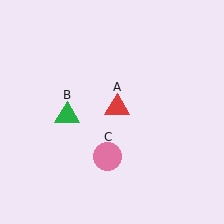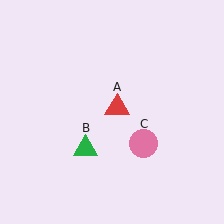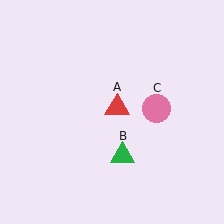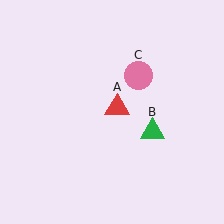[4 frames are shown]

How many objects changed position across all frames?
2 objects changed position: green triangle (object B), pink circle (object C).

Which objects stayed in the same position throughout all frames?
Red triangle (object A) remained stationary.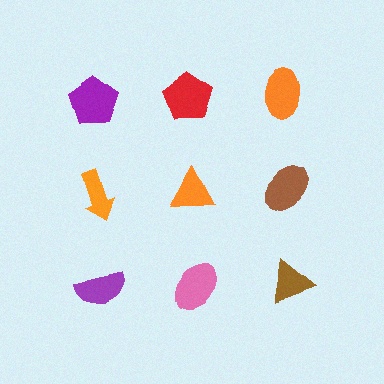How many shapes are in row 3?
3 shapes.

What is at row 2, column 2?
An orange triangle.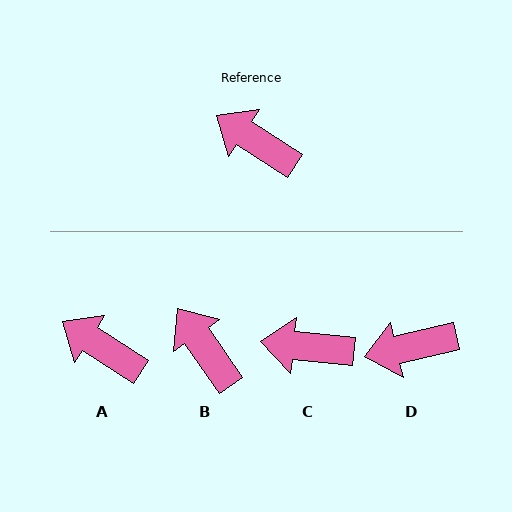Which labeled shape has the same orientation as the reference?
A.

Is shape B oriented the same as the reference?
No, it is off by about 22 degrees.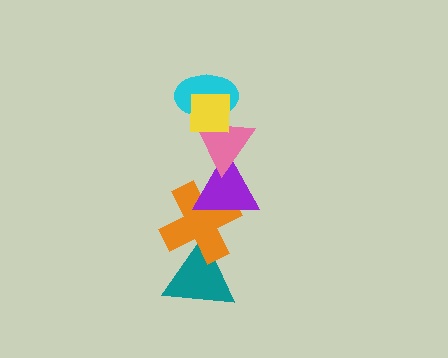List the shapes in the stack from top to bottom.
From top to bottom: the yellow square, the cyan ellipse, the pink triangle, the purple triangle, the orange cross, the teal triangle.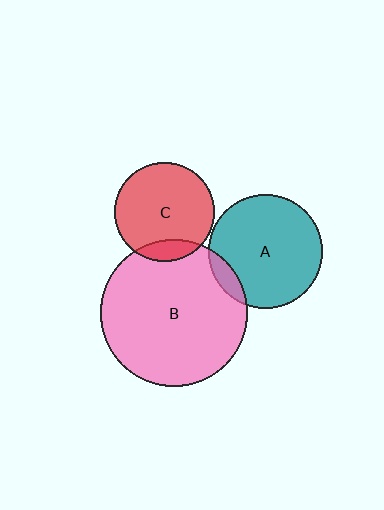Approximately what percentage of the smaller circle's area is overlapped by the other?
Approximately 15%.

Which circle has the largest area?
Circle B (pink).